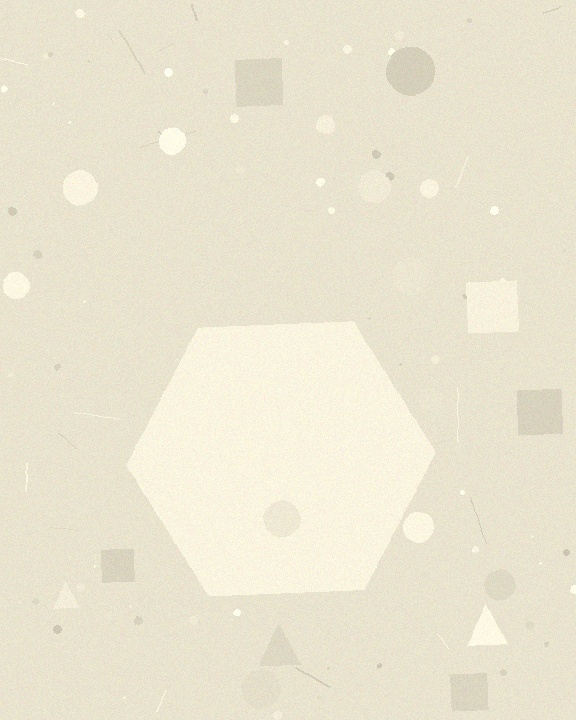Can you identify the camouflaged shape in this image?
The camouflaged shape is a hexagon.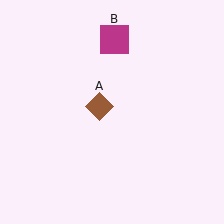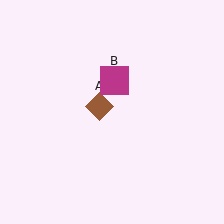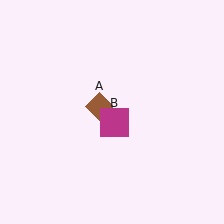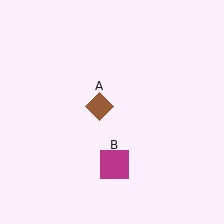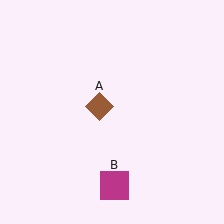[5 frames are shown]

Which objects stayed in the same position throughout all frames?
Brown diamond (object A) remained stationary.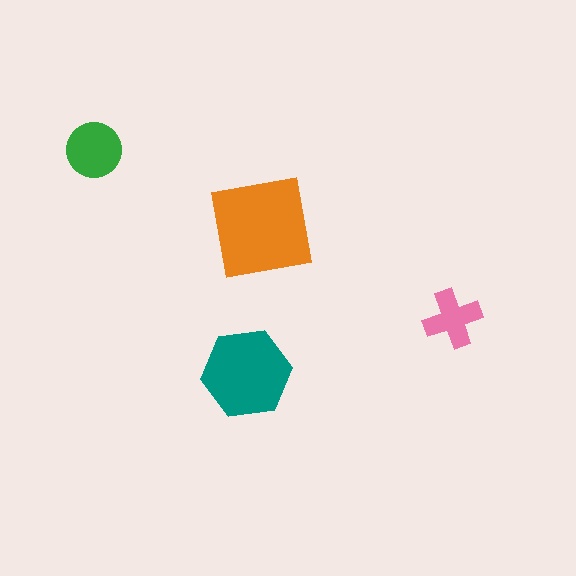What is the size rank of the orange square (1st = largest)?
1st.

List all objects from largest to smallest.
The orange square, the teal hexagon, the green circle, the pink cross.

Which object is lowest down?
The teal hexagon is bottommost.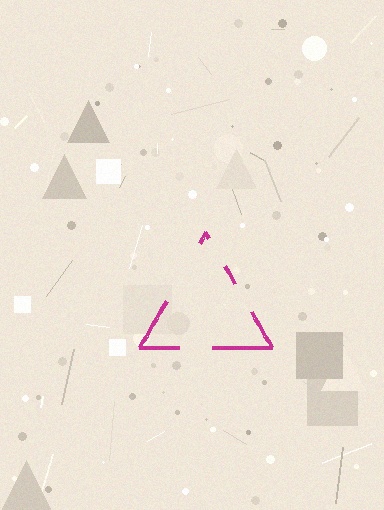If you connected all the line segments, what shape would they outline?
They would outline a triangle.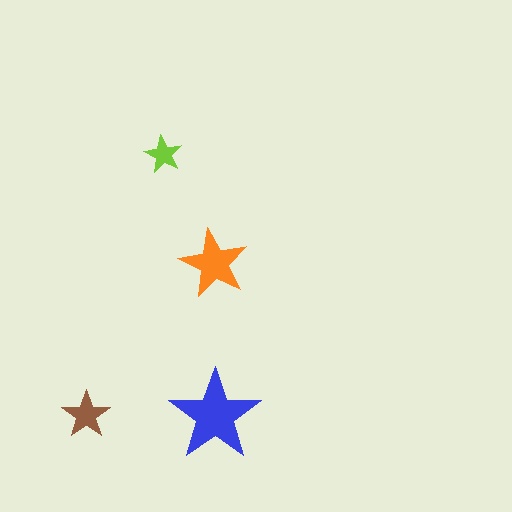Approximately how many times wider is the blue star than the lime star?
About 2.5 times wider.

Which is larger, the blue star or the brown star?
The blue one.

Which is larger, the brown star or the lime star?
The brown one.